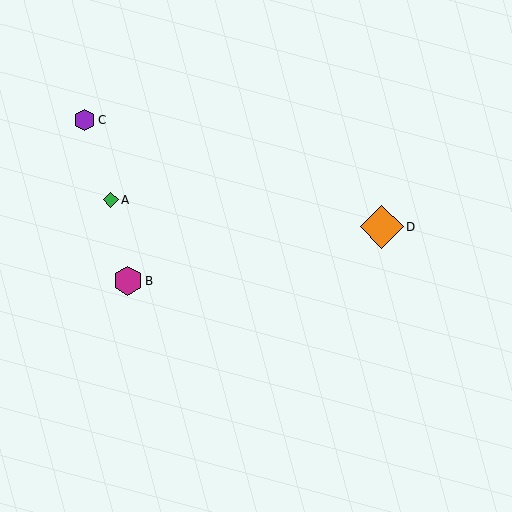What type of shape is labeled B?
Shape B is a magenta hexagon.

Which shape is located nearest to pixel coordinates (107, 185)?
The green diamond (labeled A) at (111, 200) is nearest to that location.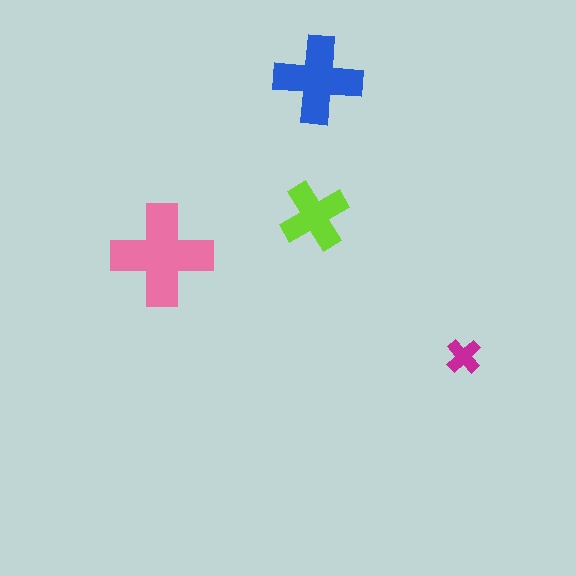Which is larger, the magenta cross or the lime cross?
The lime one.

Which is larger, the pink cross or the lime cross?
The pink one.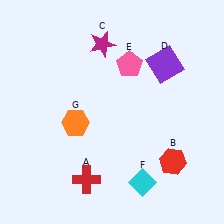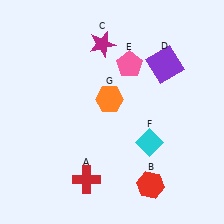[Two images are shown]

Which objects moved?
The objects that moved are: the red hexagon (B), the cyan diamond (F), the orange hexagon (G).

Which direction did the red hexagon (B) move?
The red hexagon (B) moved down.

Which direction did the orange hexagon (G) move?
The orange hexagon (G) moved right.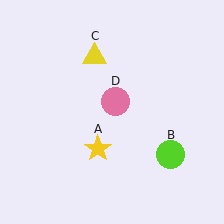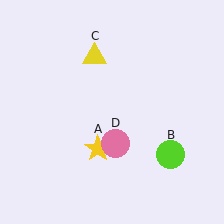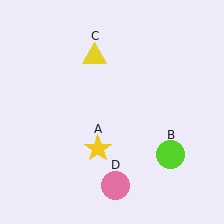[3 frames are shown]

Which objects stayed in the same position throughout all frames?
Yellow star (object A) and lime circle (object B) and yellow triangle (object C) remained stationary.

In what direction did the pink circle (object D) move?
The pink circle (object D) moved down.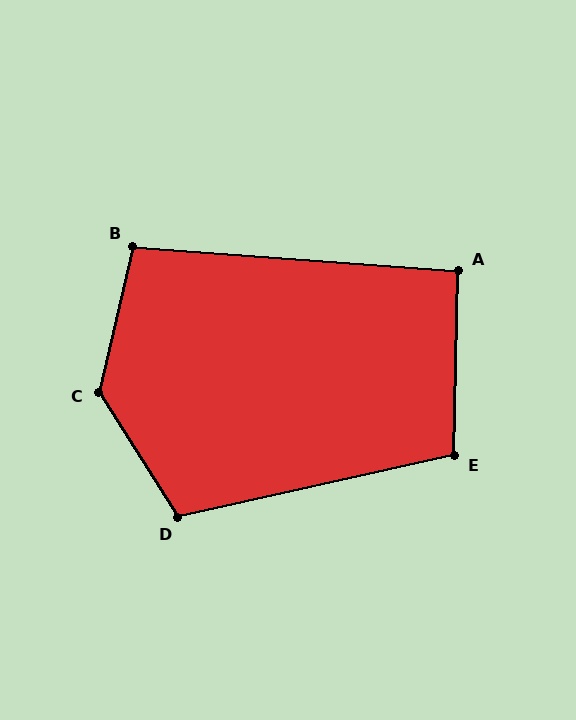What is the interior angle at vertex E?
Approximately 104 degrees (obtuse).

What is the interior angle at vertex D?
Approximately 110 degrees (obtuse).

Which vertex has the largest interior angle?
C, at approximately 135 degrees.